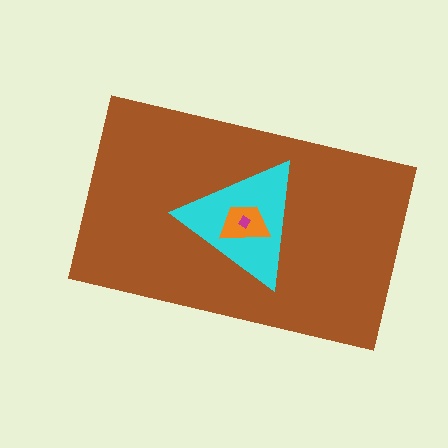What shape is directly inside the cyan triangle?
The orange trapezoid.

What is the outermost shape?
The brown rectangle.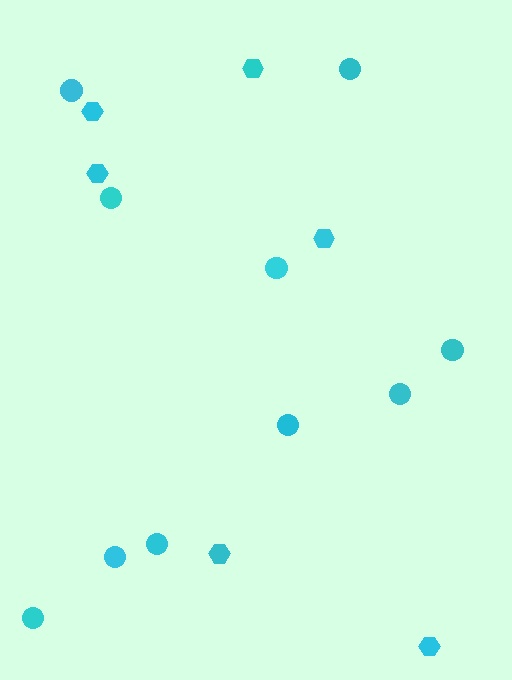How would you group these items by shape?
There are 2 groups: one group of hexagons (6) and one group of circles (10).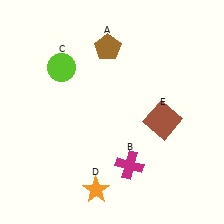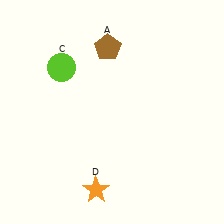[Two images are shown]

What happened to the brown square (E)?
The brown square (E) was removed in Image 2. It was in the bottom-right area of Image 1.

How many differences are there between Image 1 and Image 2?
There are 2 differences between the two images.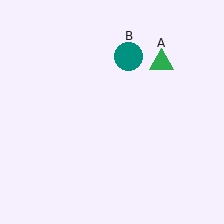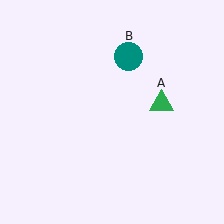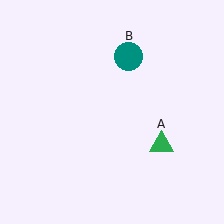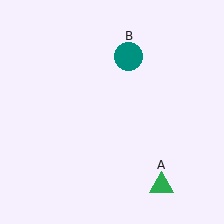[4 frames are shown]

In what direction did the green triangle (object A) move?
The green triangle (object A) moved down.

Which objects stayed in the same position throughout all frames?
Teal circle (object B) remained stationary.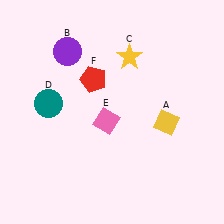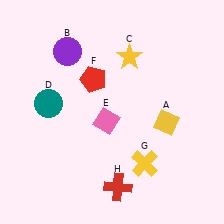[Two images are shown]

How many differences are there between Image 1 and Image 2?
There are 2 differences between the two images.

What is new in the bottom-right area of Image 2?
A red cross (H) was added in the bottom-right area of Image 2.